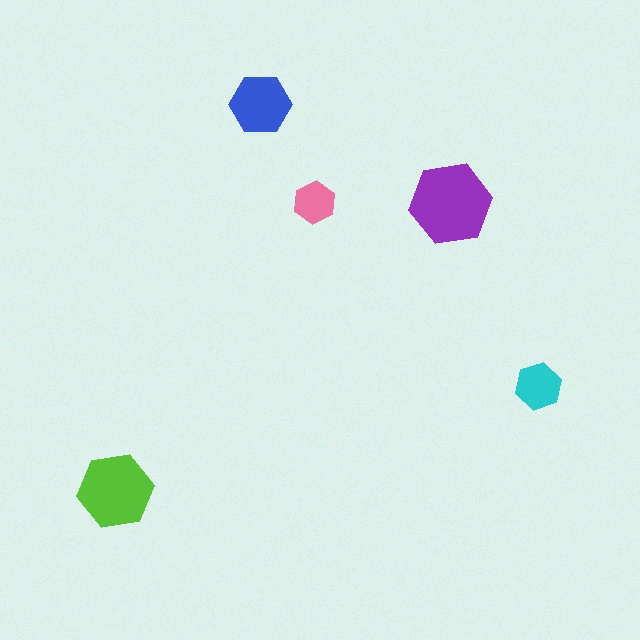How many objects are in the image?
There are 5 objects in the image.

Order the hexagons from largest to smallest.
the purple one, the lime one, the blue one, the cyan one, the pink one.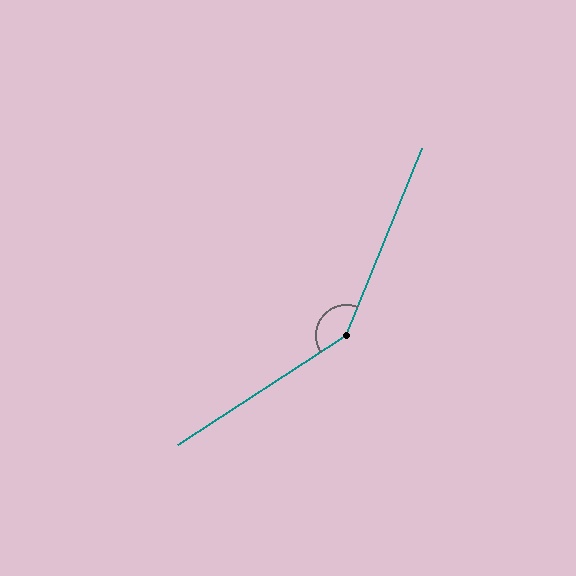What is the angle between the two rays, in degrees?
Approximately 145 degrees.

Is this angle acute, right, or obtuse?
It is obtuse.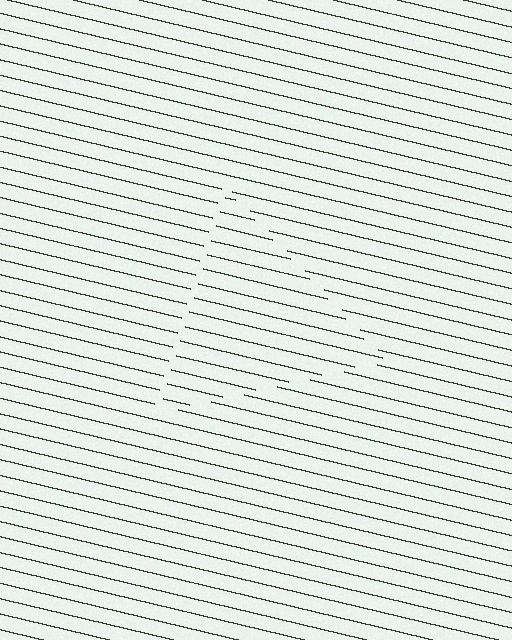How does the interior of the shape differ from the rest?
The interior of the shape contains the same grating, shifted by half a period — the contour is defined by the phase discontinuity where line-ends from the inner and outer gratings abut.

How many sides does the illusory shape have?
3 sides — the line-ends trace a triangle.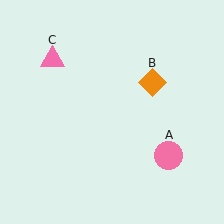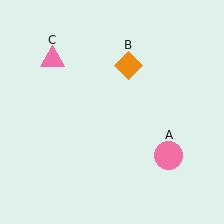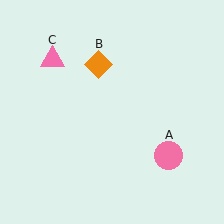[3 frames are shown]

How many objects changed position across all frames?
1 object changed position: orange diamond (object B).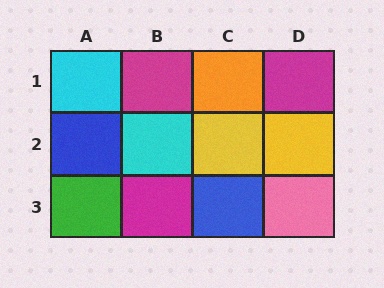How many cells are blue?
2 cells are blue.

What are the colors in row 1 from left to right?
Cyan, magenta, orange, magenta.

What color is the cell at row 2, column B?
Cyan.